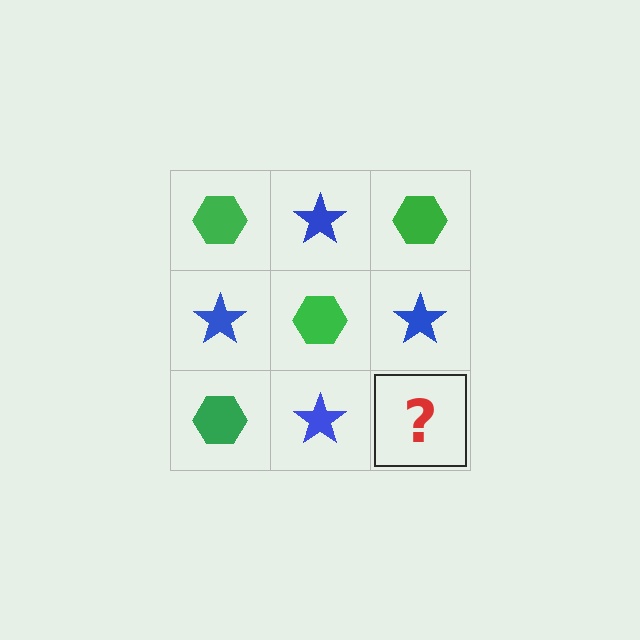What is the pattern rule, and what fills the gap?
The rule is that it alternates green hexagon and blue star in a checkerboard pattern. The gap should be filled with a green hexagon.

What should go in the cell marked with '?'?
The missing cell should contain a green hexagon.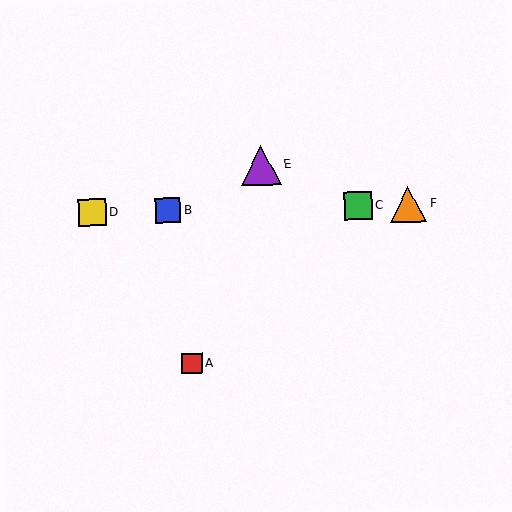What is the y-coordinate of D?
Object D is at y≈213.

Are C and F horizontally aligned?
Yes, both are at y≈206.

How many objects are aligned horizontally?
4 objects (B, C, D, F) are aligned horizontally.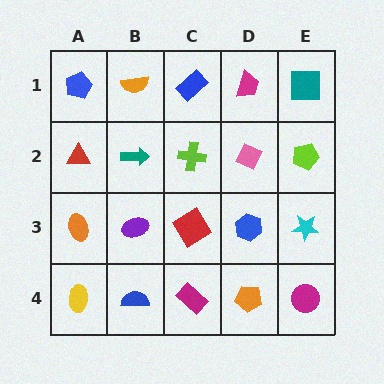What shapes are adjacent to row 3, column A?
A red triangle (row 2, column A), a yellow ellipse (row 4, column A), a purple ellipse (row 3, column B).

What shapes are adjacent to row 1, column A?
A red triangle (row 2, column A), an orange semicircle (row 1, column B).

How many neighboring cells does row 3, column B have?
4.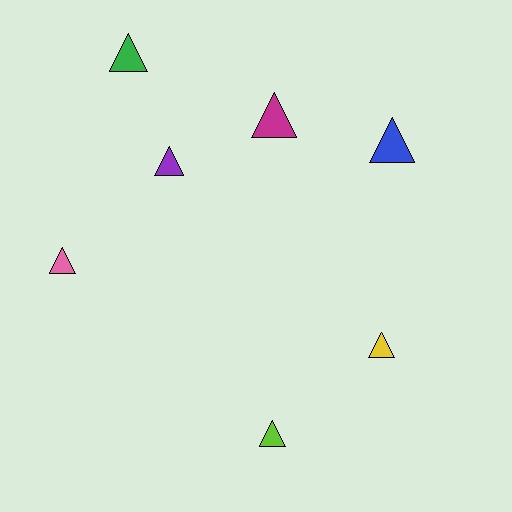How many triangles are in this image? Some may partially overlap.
There are 7 triangles.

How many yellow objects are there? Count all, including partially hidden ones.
There is 1 yellow object.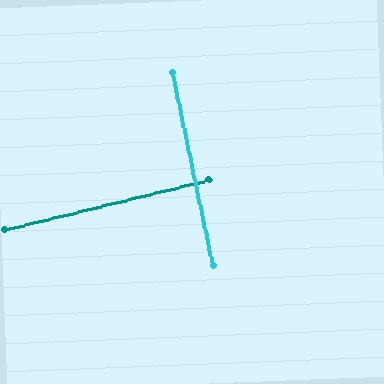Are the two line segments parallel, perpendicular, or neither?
Perpendicular — they meet at approximately 88°.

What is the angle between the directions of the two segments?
Approximately 88 degrees.